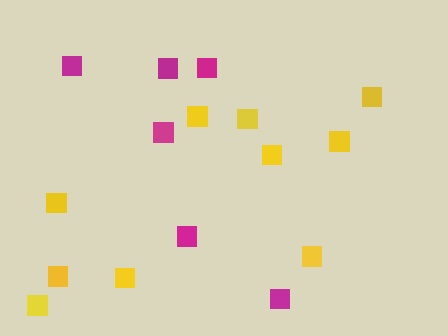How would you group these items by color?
There are 2 groups: one group of yellow squares (10) and one group of magenta squares (6).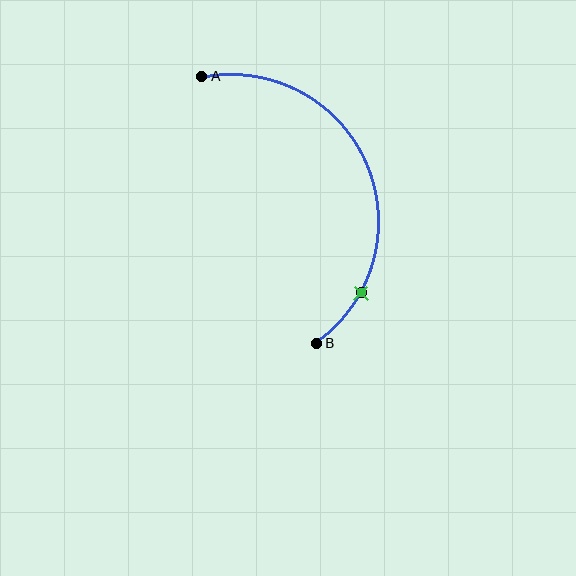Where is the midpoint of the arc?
The arc midpoint is the point on the curve farthest from the straight line joining A and B. It sits to the right of that line.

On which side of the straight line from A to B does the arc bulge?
The arc bulges to the right of the straight line connecting A and B.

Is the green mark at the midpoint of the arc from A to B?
No. The green mark lies on the arc but is closer to endpoint B. The arc midpoint would be at the point on the curve equidistant along the arc from both A and B.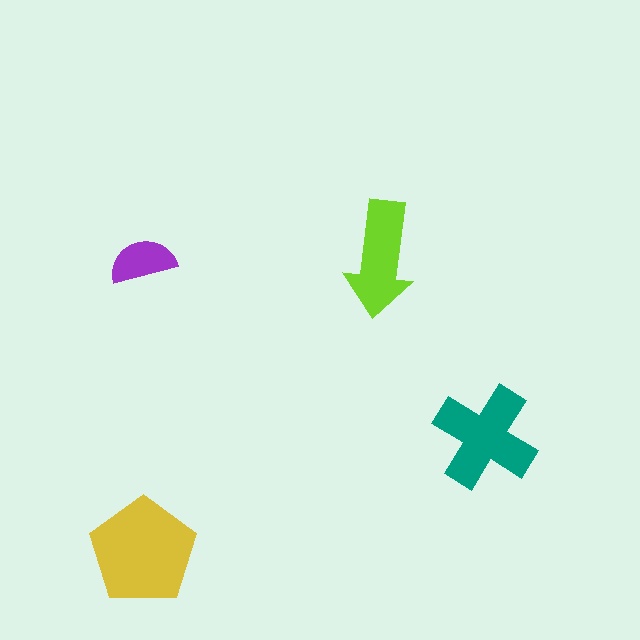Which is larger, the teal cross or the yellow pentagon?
The yellow pentagon.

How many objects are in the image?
There are 4 objects in the image.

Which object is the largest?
The yellow pentagon.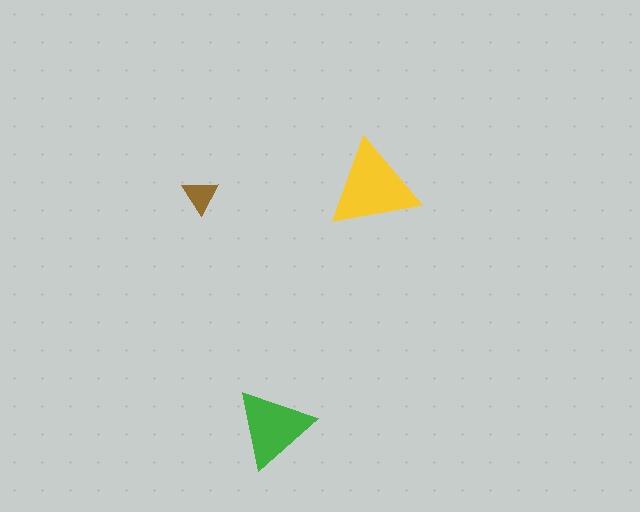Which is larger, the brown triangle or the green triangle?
The green one.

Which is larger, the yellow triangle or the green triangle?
The yellow one.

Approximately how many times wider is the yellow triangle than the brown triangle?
About 2.5 times wider.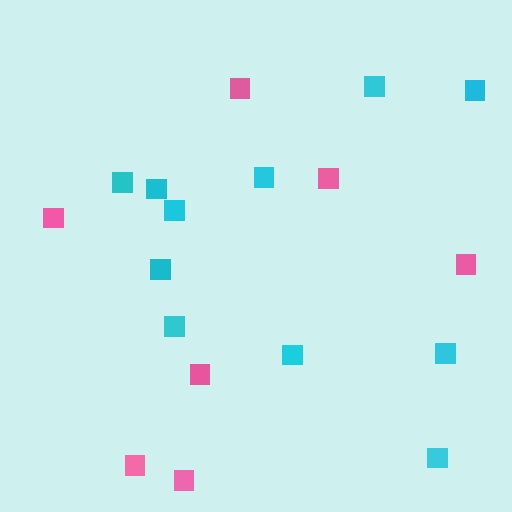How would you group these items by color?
There are 2 groups: one group of pink squares (7) and one group of cyan squares (11).